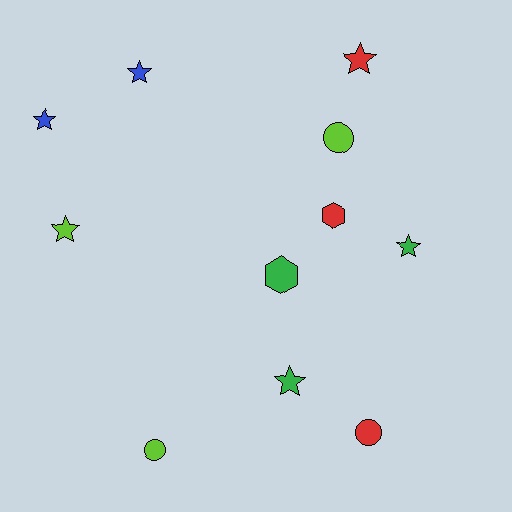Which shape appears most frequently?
Star, with 6 objects.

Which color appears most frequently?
Lime, with 3 objects.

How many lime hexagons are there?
There are no lime hexagons.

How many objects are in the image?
There are 11 objects.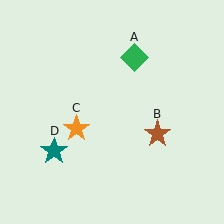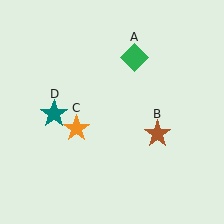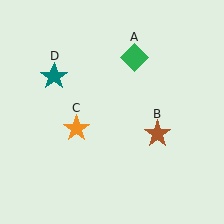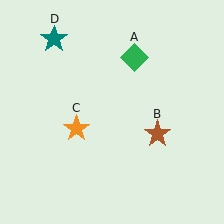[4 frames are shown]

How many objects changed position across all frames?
1 object changed position: teal star (object D).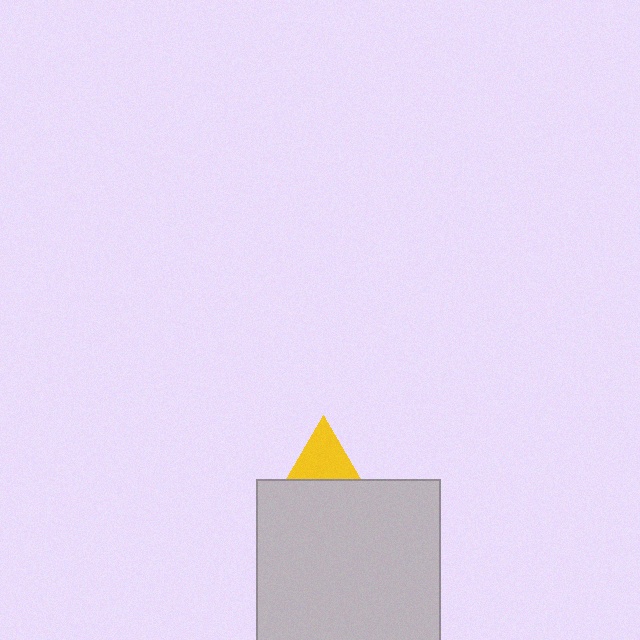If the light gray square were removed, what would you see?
You would see the complete yellow triangle.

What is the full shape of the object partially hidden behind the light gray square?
The partially hidden object is a yellow triangle.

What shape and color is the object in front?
The object in front is a light gray square.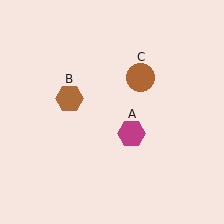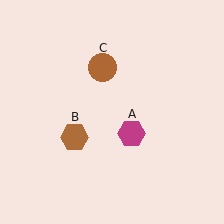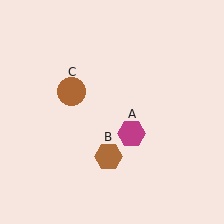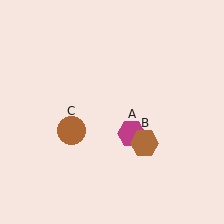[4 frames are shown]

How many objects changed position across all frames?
2 objects changed position: brown hexagon (object B), brown circle (object C).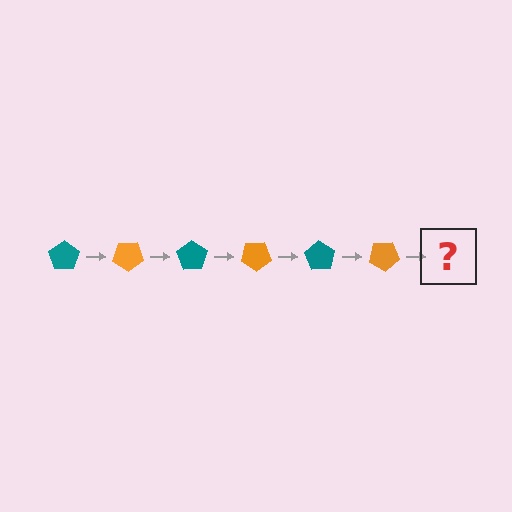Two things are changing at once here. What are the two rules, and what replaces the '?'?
The two rules are that it rotates 35 degrees each step and the color cycles through teal and orange. The '?' should be a teal pentagon, rotated 210 degrees from the start.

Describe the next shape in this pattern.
It should be a teal pentagon, rotated 210 degrees from the start.